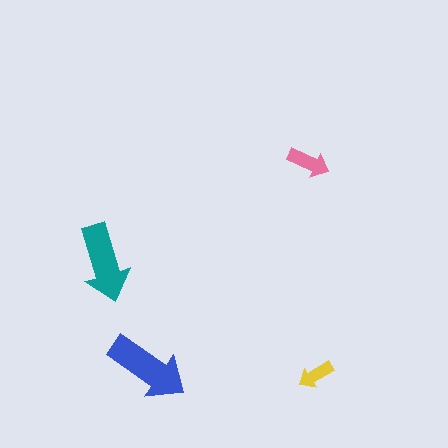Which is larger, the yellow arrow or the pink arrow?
The pink one.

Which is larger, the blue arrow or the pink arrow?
The blue one.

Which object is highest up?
The pink arrow is topmost.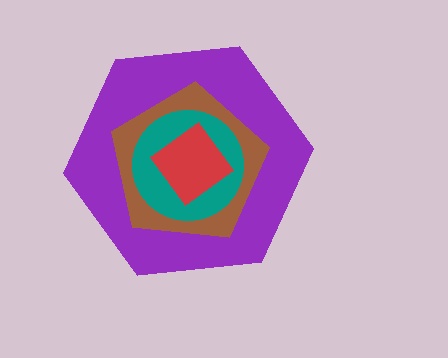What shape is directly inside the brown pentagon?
The teal circle.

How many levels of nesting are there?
4.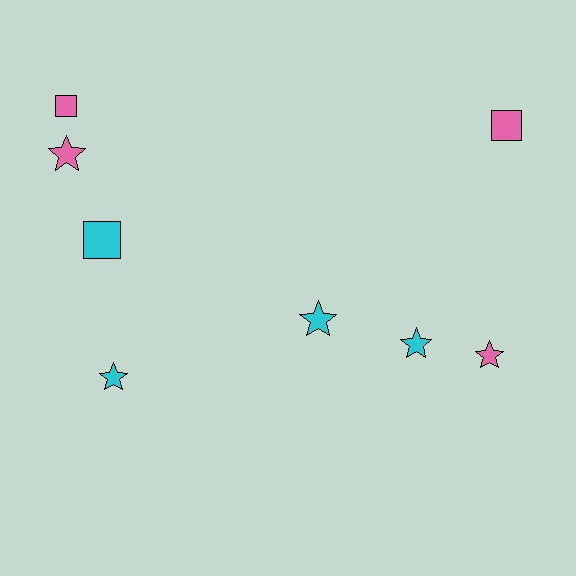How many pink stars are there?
There are 2 pink stars.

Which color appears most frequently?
Cyan, with 4 objects.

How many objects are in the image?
There are 8 objects.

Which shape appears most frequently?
Star, with 5 objects.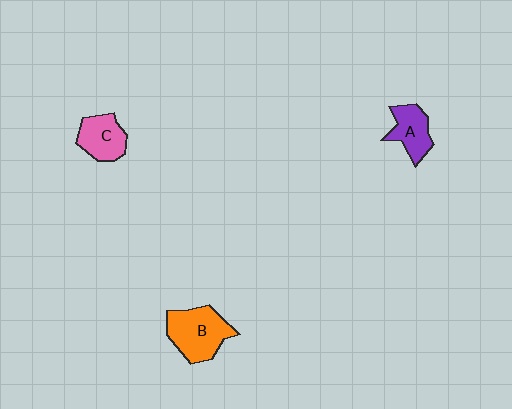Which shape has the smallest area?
Shape A (purple).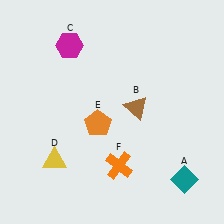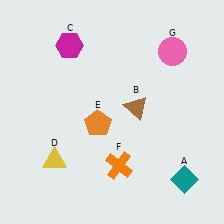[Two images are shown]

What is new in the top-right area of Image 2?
A pink circle (G) was added in the top-right area of Image 2.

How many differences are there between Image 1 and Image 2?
There is 1 difference between the two images.